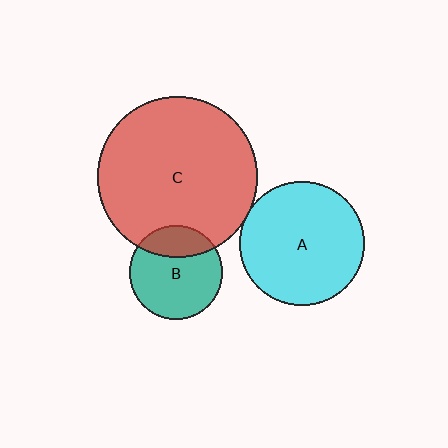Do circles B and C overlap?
Yes.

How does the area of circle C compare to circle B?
Approximately 2.9 times.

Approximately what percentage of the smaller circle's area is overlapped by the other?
Approximately 25%.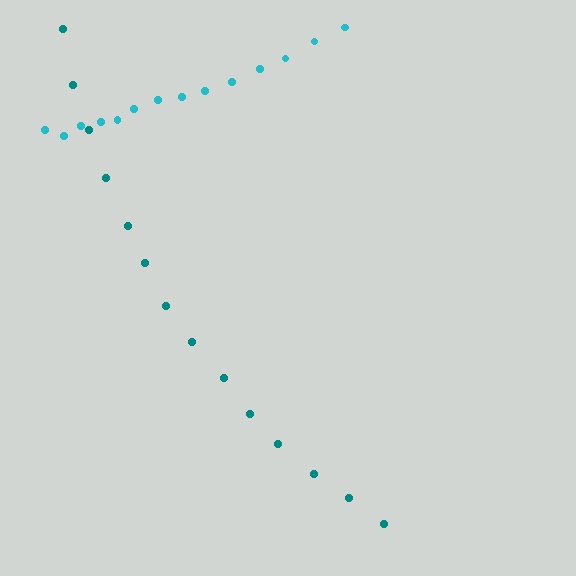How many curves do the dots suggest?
There are 2 distinct paths.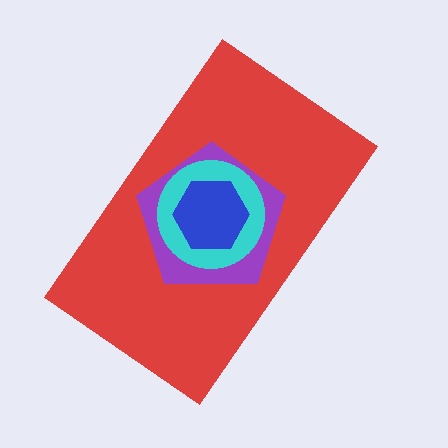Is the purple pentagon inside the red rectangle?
Yes.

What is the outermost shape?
The red rectangle.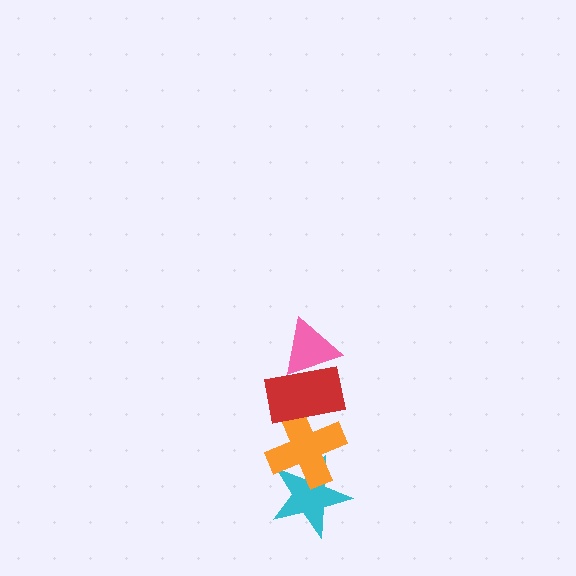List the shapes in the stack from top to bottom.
From top to bottom: the pink triangle, the red rectangle, the orange cross, the cyan star.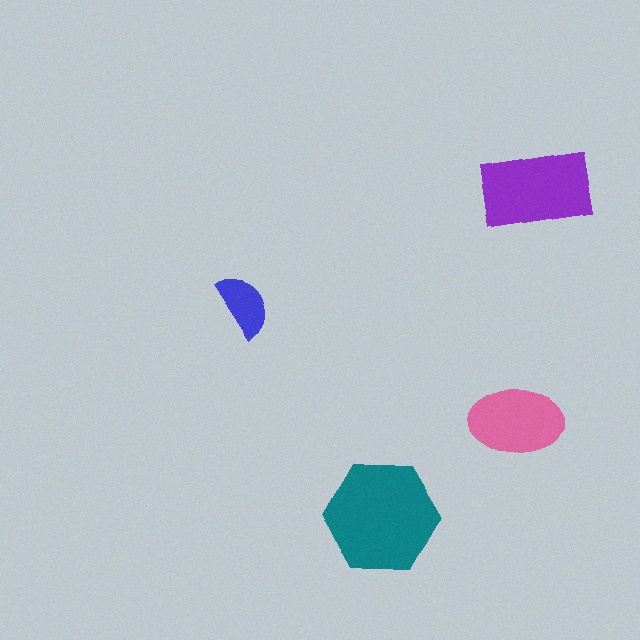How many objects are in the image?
There are 4 objects in the image.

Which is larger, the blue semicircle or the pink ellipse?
The pink ellipse.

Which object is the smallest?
The blue semicircle.